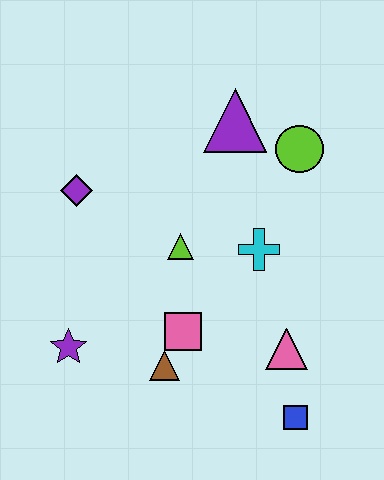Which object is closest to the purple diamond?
The lime triangle is closest to the purple diamond.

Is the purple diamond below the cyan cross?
No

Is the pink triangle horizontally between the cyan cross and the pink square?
No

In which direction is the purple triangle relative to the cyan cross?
The purple triangle is above the cyan cross.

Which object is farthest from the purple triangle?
The blue square is farthest from the purple triangle.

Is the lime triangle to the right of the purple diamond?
Yes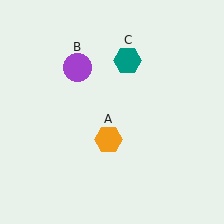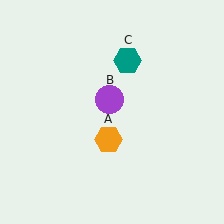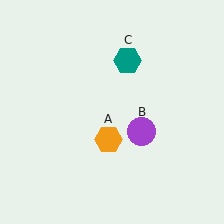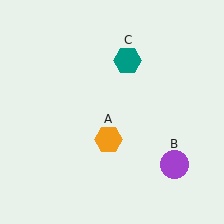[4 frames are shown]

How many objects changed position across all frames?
1 object changed position: purple circle (object B).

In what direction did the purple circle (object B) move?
The purple circle (object B) moved down and to the right.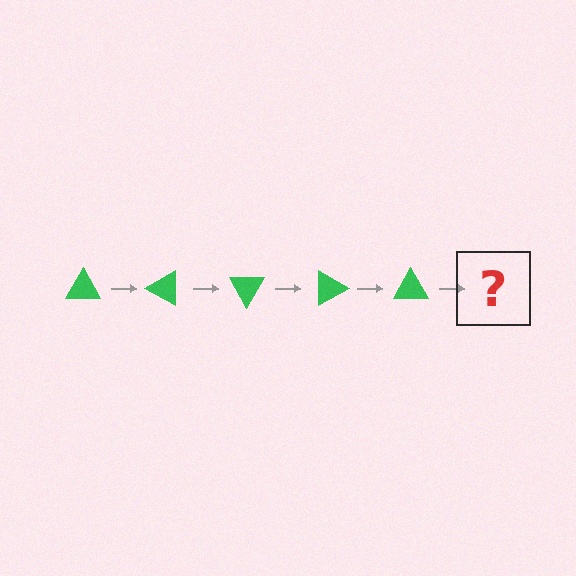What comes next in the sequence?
The next element should be a green triangle rotated 150 degrees.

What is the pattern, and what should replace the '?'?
The pattern is that the triangle rotates 30 degrees each step. The '?' should be a green triangle rotated 150 degrees.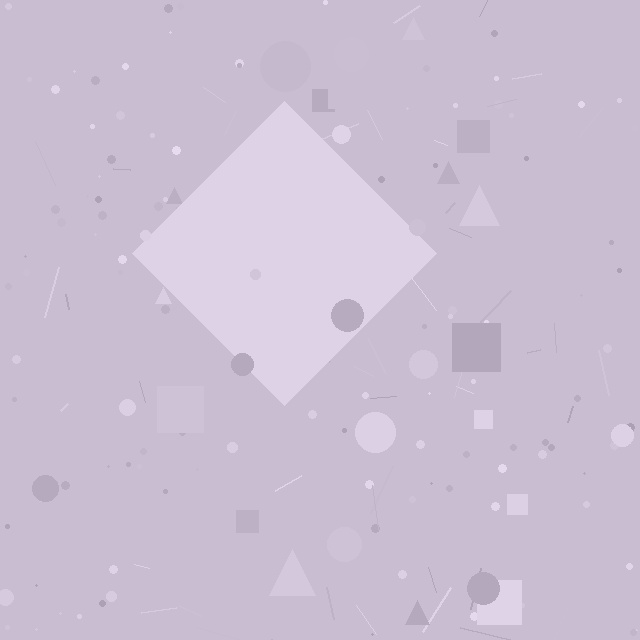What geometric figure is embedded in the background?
A diamond is embedded in the background.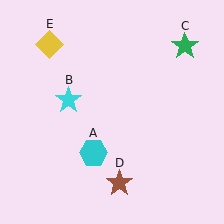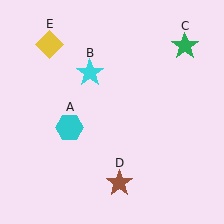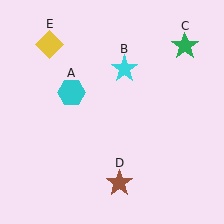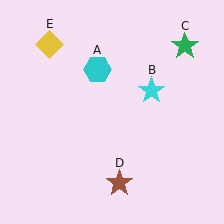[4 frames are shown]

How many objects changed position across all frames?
2 objects changed position: cyan hexagon (object A), cyan star (object B).